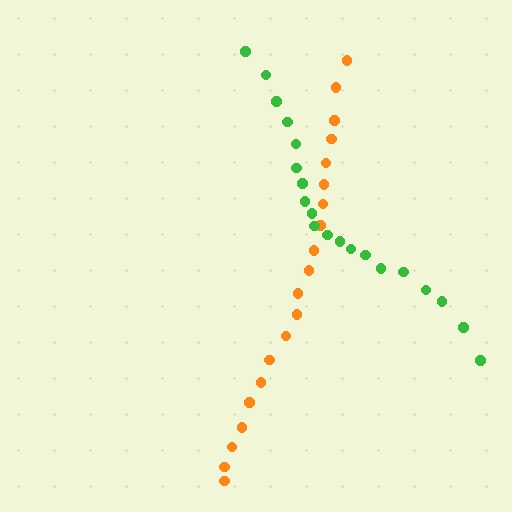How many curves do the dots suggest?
There are 2 distinct paths.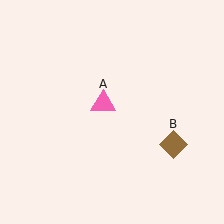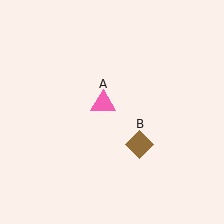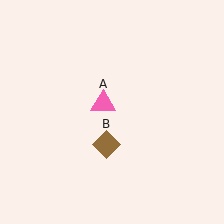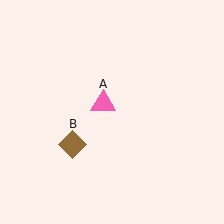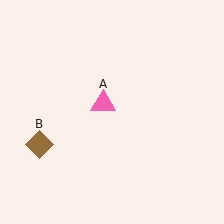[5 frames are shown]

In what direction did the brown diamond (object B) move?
The brown diamond (object B) moved left.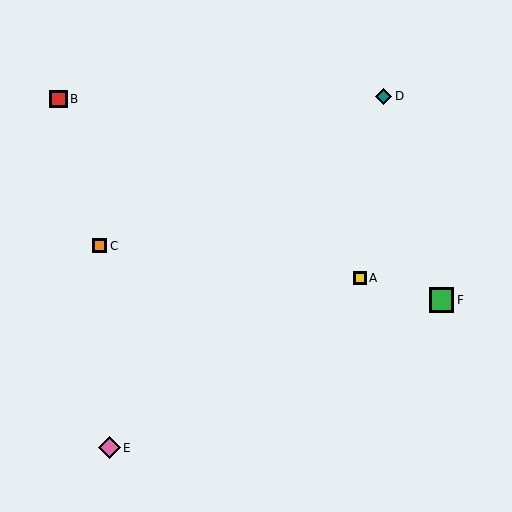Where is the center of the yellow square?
The center of the yellow square is at (360, 278).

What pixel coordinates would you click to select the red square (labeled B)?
Click at (59, 99) to select the red square B.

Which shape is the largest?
The green square (labeled F) is the largest.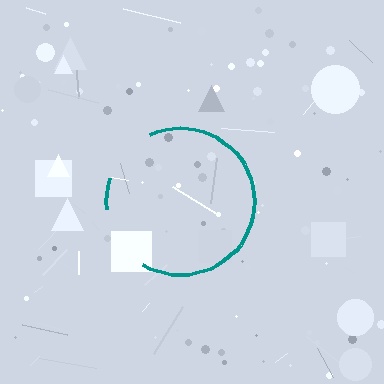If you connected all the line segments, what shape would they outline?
They would outline a circle.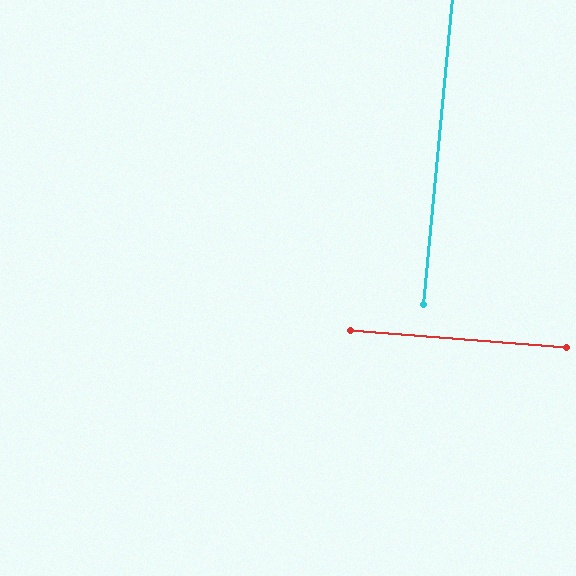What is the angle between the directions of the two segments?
Approximately 89 degrees.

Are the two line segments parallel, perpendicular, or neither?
Perpendicular — they meet at approximately 89°.